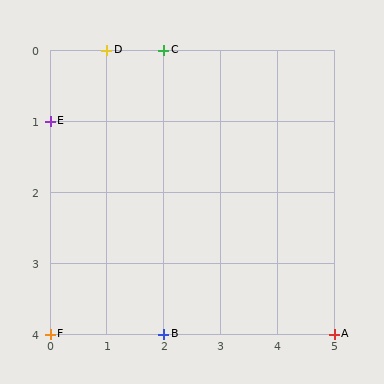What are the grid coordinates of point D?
Point D is at grid coordinates (1, 0).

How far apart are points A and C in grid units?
Points A and C are 3 columns and 4 rows apart (about 5.0 grid units diagonally).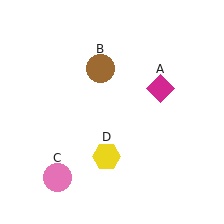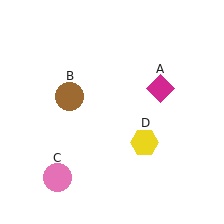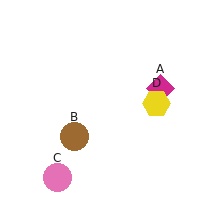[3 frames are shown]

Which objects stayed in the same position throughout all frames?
Magenta diamond (object A) and pink circle (object C) remained stationary.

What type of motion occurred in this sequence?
The brown circle (object B), yellow hexagon (object D) rotated counterclockwise around the center of the scene.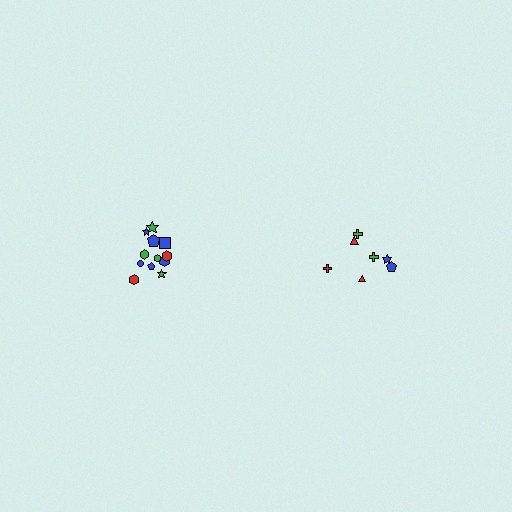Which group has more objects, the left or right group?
The left group.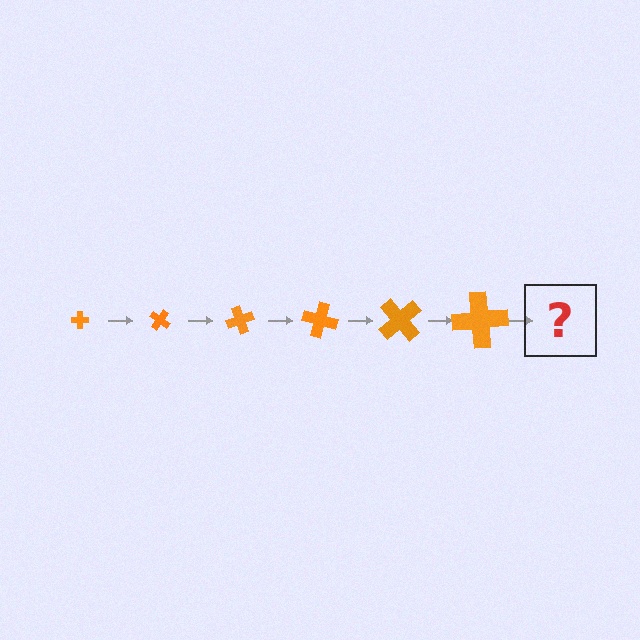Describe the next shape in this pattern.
It should be a cross, larger than the previous one and rotated 210 degrees from the start.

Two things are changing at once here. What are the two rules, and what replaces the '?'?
The two rules are that the cross grows larger each step and it rotates 35 degrees each step. The '?' should be a cross, larger than the previous one and rotated 210 degrees from the start.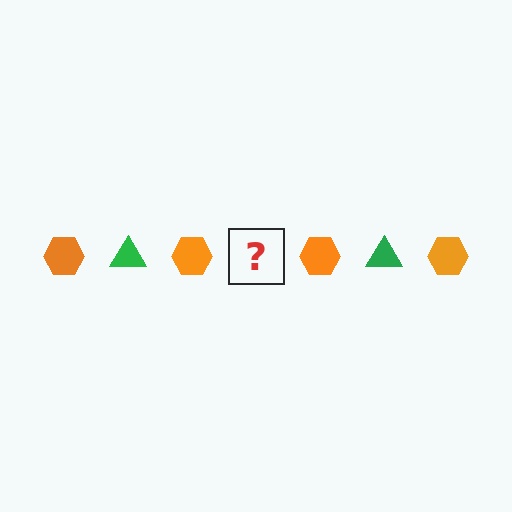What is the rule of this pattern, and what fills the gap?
The rule is that the pattern alternates between orange hexagon and green triangle. The gap should be filled with a green triangle.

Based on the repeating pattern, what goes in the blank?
The blank should be a green triangle.